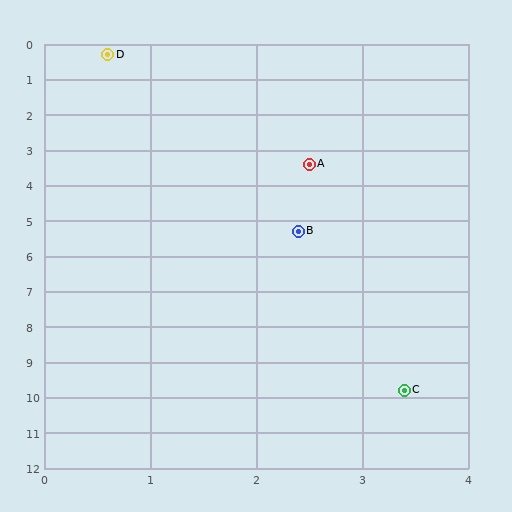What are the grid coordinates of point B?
Point B is at approximately (2.4, 5.3).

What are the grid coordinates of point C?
Point C is at approximately (3.4, 9.8).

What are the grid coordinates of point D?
Point D is at approximately (0.6, 0.3).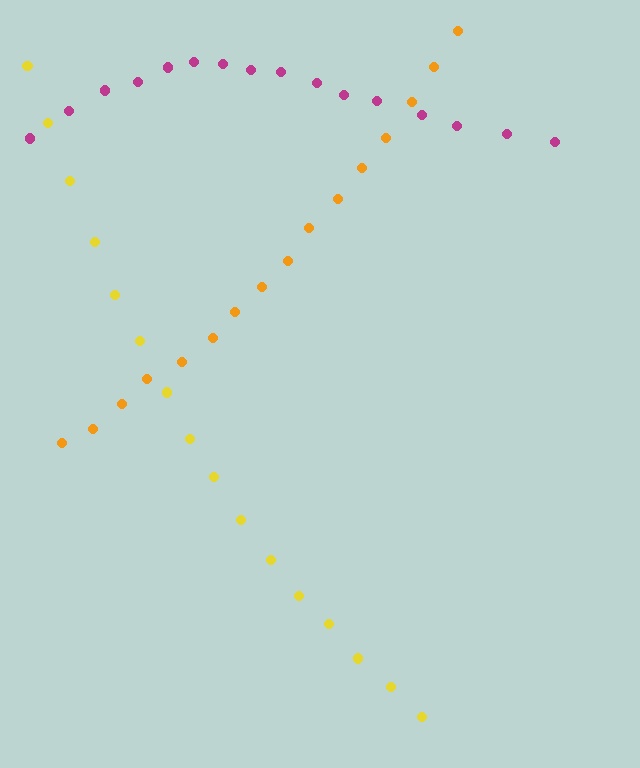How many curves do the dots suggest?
There are 3 distinct paths.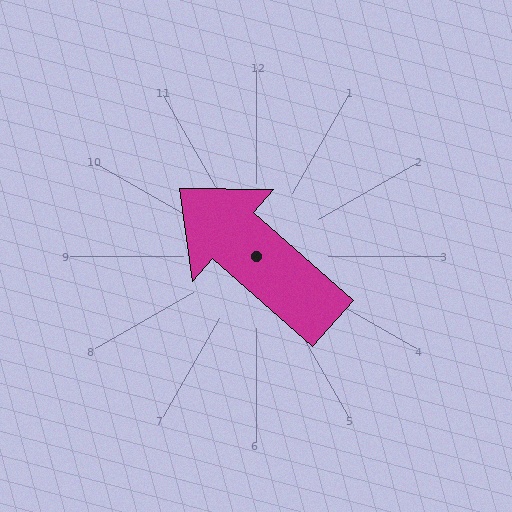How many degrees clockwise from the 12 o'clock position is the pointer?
Approximately 311 degrees.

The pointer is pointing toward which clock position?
Roughly 10 o'clock.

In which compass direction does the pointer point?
Northwest.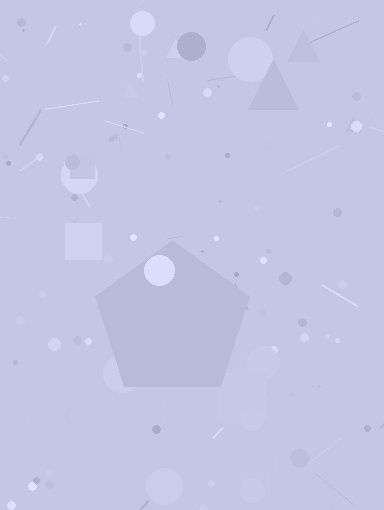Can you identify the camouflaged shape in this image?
The camouflaged shape is a pentagon.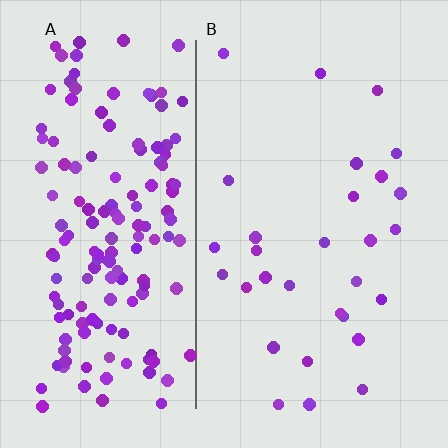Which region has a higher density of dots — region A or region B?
A (the left).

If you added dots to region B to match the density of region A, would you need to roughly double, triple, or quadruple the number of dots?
Approximately quadruple.